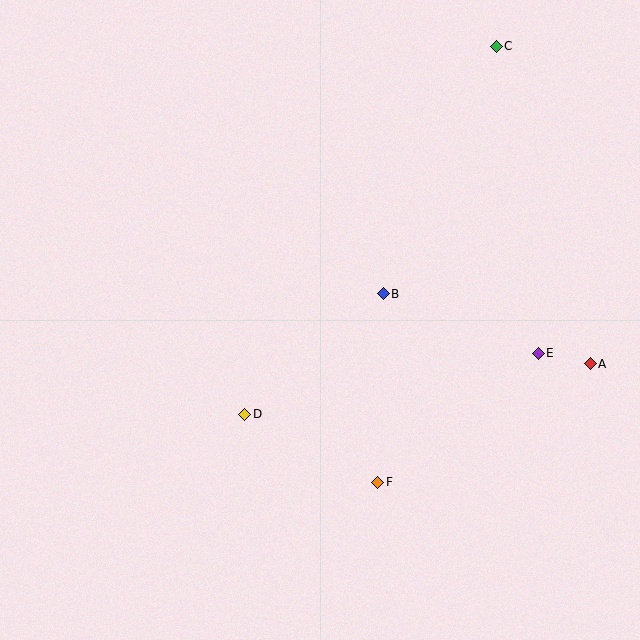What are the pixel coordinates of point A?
Point A is at (590, 364).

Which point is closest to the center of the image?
Point B at (383, 294) is closest to the center.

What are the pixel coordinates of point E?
Point E is at (538, 353).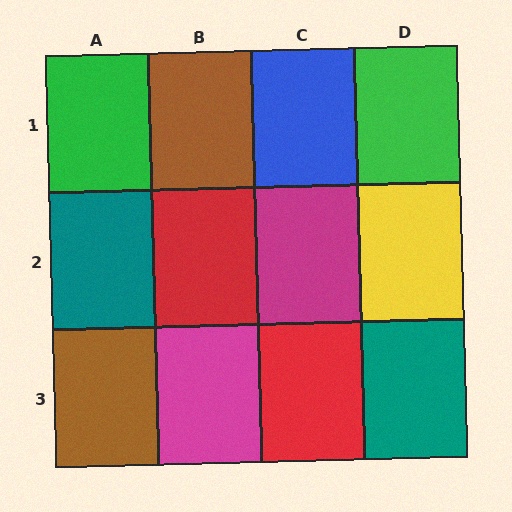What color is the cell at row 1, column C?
Blue.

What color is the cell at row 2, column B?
Red.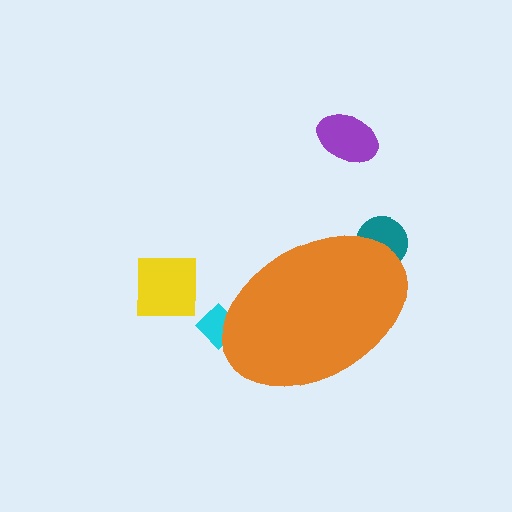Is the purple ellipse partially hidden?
No, the purple ellipse is fully visible.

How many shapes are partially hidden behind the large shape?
2 shapes are partially hidden.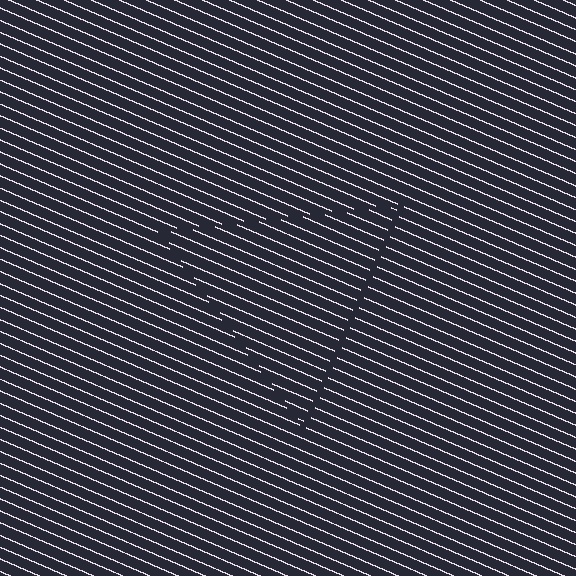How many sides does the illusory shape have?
3 sides — the line-ends trace a triangle.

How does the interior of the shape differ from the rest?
The interior of the shape contains the same grating, shifted by half a period — the contour is defined by the phase discontinuity where line-ends from the inner and outer gratings abut.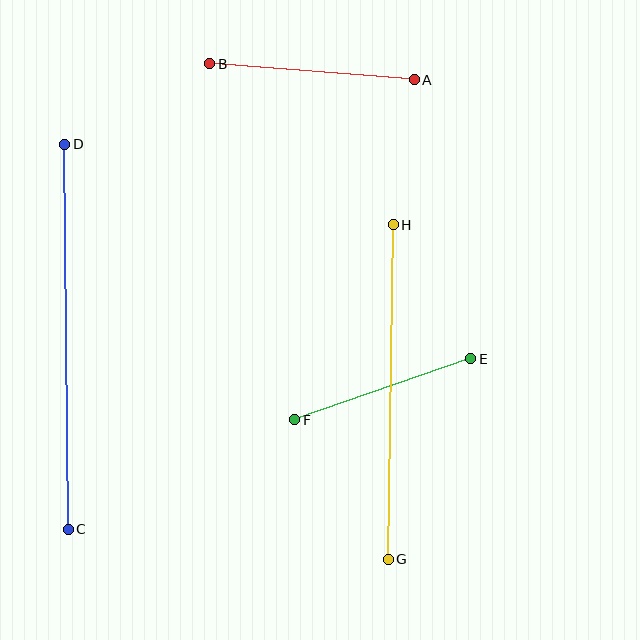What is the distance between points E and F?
The distance is approximately 186 pixels.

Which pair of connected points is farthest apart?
Points C and D are farthest apart.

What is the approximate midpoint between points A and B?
The midpoint is at approximately (312, 72) pixels.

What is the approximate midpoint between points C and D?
The midpoint is at approximately (67, 337) pixels.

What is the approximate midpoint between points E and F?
The midpoint is at approximately (383, 389) pixels.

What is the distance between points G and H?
The distance is approximately 334 pixels.